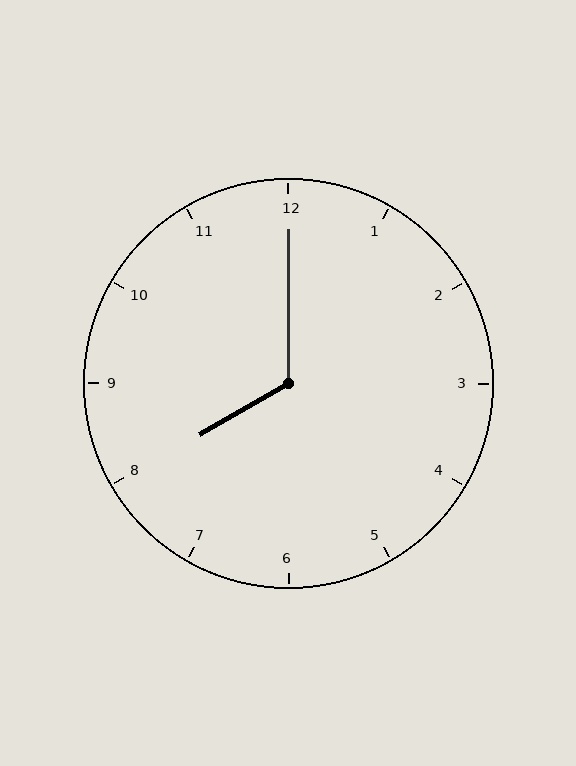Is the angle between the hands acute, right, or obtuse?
It is obtuse.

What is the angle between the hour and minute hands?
Approximately 120 degrees.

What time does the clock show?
8:00.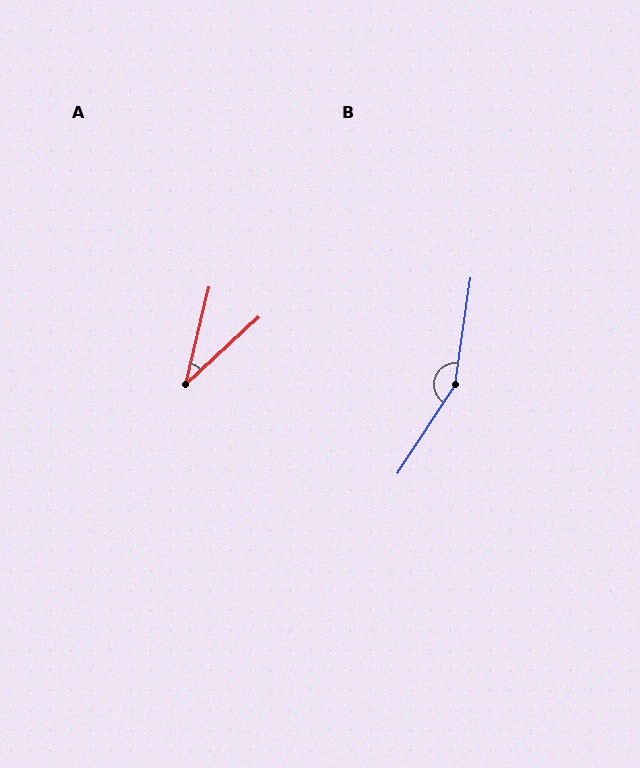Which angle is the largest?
B, at approximately 155 degrees.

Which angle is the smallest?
A, at approximately 34 degrees.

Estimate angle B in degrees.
Approximately 155 degrees.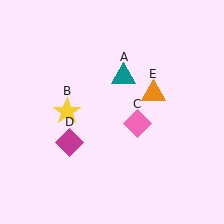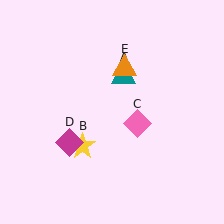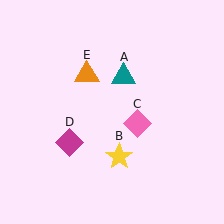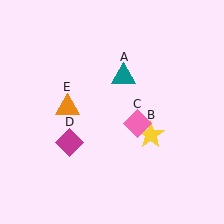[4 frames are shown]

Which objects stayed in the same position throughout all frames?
Teal triangle (object A) and pink diamond (object C) and magenta diamond (object D) remained stationary.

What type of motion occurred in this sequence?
The yellow star (object B), orange triangle (object E) rotated counterclockwise around the center of the scene.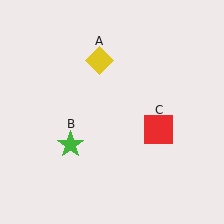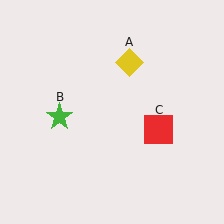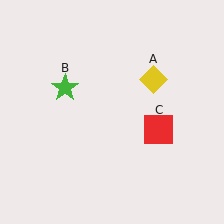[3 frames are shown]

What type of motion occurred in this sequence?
The yellow diamond (object A), green star (object B) rotated clockwise around the center of the scene.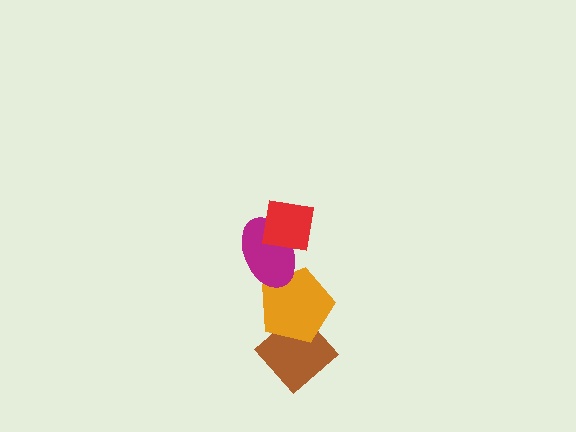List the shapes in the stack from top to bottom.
From top to bottom: the red square, the magenta ellipse, the orange pentagon, the brown diamond.